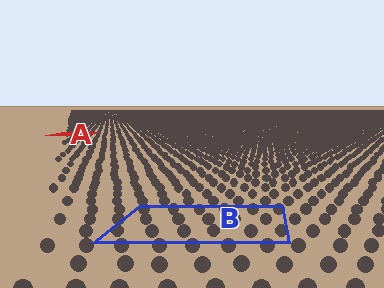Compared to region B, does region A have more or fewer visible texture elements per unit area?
Region A has more texture elements per unit area — they are packed more densely because it is farther away.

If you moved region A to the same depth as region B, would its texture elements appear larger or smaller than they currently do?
They would appear larger. At a closer depth, the same texture elements are projected at a bigger on-screen size.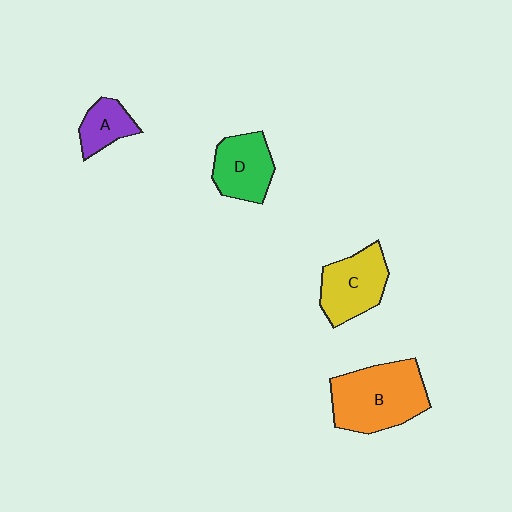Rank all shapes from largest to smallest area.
From largest to smallest: B (orange), C (yellow), D (green), A (purple).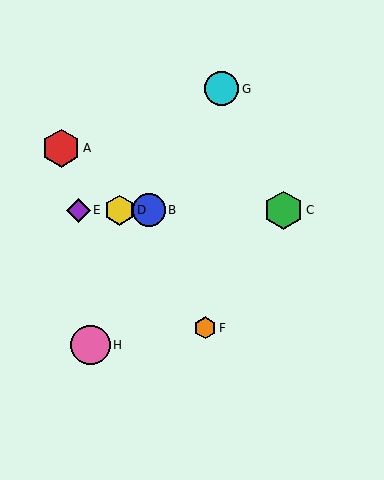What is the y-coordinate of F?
Object F is at y≈328.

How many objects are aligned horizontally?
4 objects (B, C, D, E) are aligned horizontally.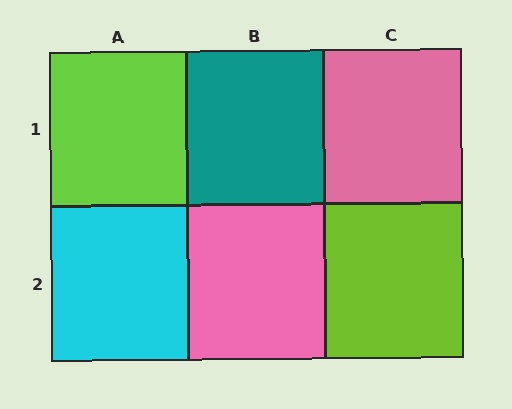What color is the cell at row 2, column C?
Lime.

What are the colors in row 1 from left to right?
Lime, teal, pink.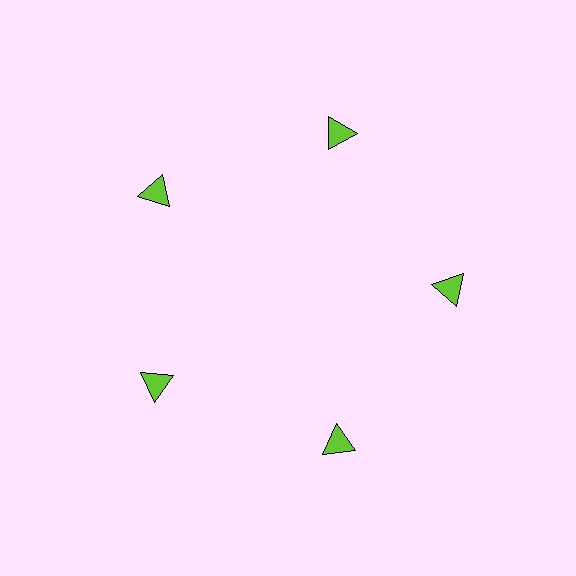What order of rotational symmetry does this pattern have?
This pattern has 5-fold rotational symmetry.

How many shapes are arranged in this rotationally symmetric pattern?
There are 5 shapes, arranged in 5 groups of 1.